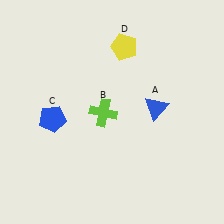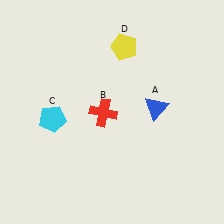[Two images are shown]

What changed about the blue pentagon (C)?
In Image 1, C is blue. In Image 2, it changed to cyan.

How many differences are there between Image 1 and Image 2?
There are 2 differences between the two images.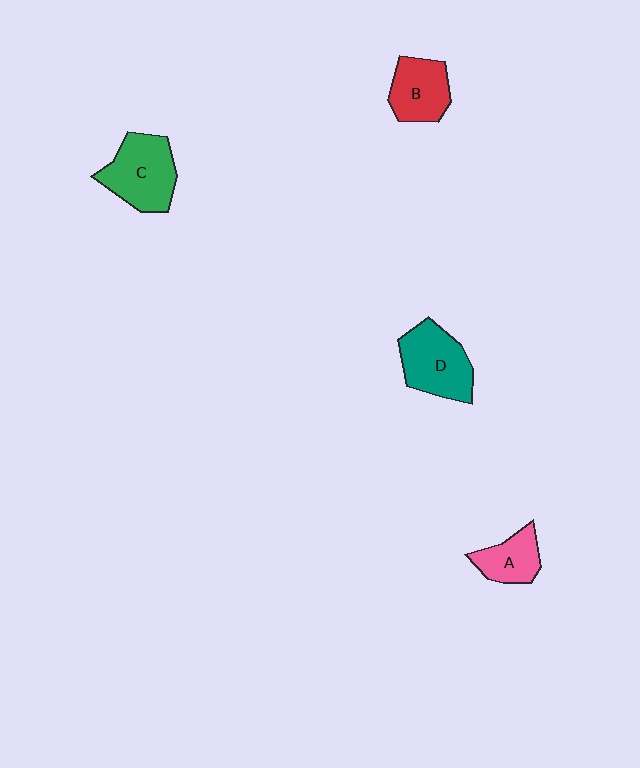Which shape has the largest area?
Shape C (green).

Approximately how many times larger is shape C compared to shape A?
Approximately 1.7 times.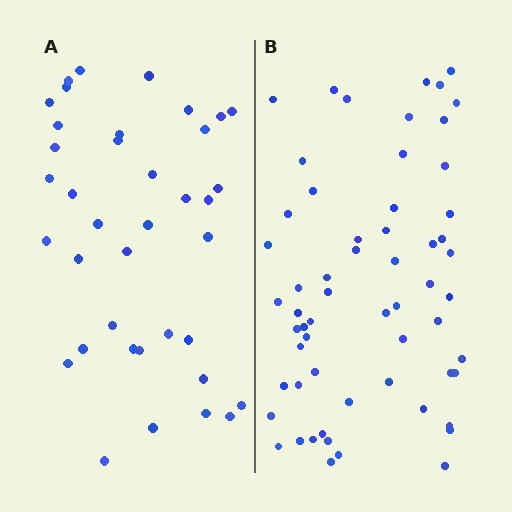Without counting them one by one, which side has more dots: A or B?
Region B (the right region) has more dots.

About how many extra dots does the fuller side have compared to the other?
Region B has approximately 20 more dots than region A.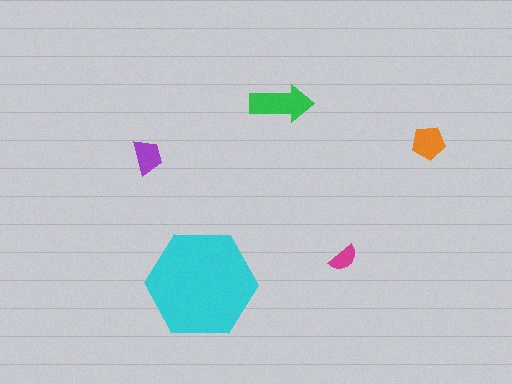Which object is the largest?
The cyan hexagon.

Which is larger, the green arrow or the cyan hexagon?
The cyan hexagon.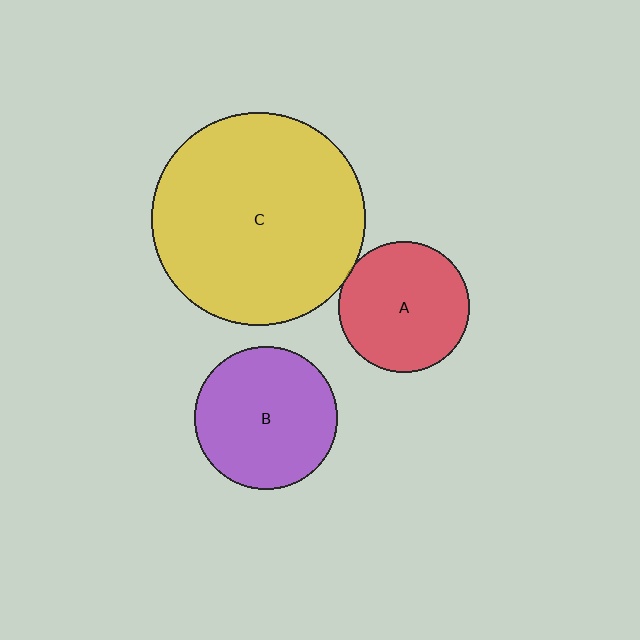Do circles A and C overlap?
Yes.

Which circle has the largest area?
Circle C (yellow).